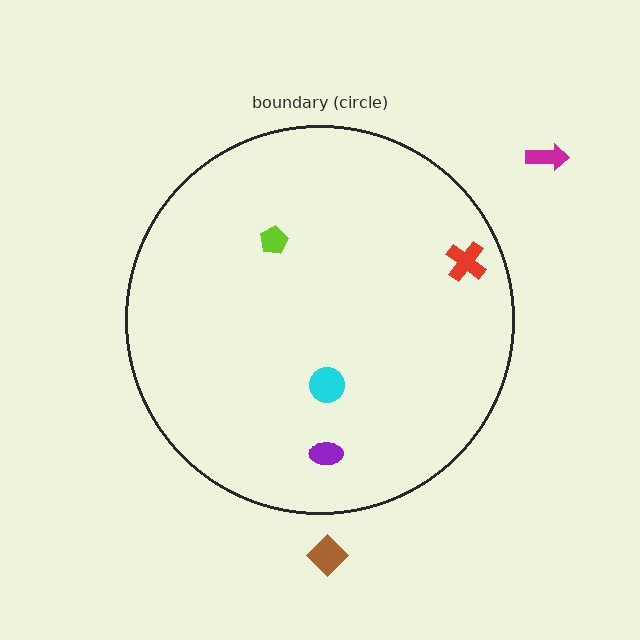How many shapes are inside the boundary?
4 inside, 2 outside.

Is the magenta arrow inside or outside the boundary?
Outside.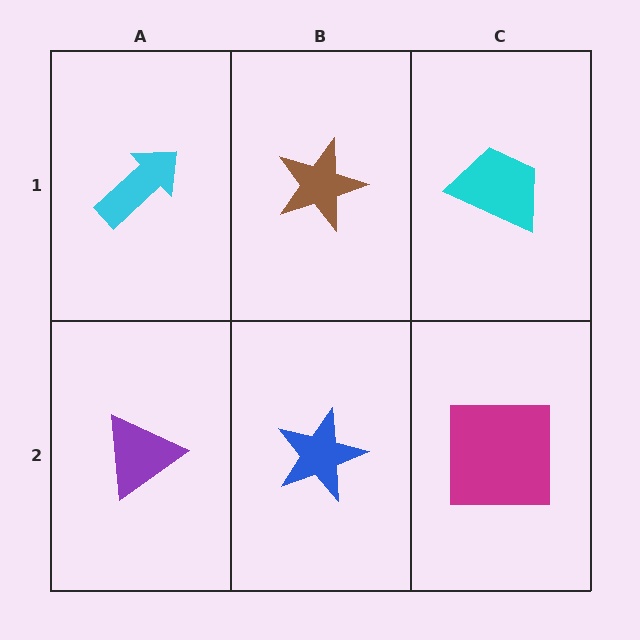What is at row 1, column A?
A cyan arrow.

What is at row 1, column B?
A brown star.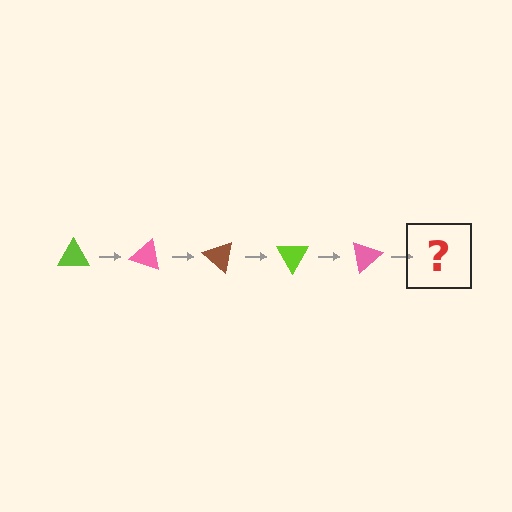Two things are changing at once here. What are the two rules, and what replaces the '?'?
The two rules are that it rotates 20 degrees each step and the color cycles through lime, pink, and brown. The '?' should be a brown triangle, rotated 100 degrees from the start.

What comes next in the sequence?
The next element should be a brown triangle, rotated 100 degrees from the start.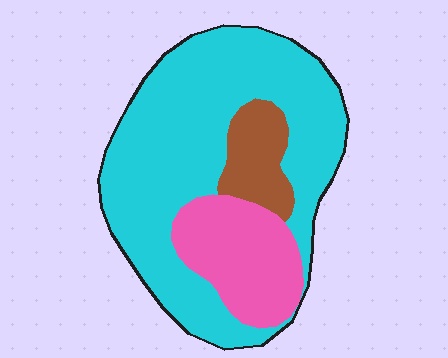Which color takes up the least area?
Brown, at roughly 10%.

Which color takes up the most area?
Cyan, at roughly 70%.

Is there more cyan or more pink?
Cyan.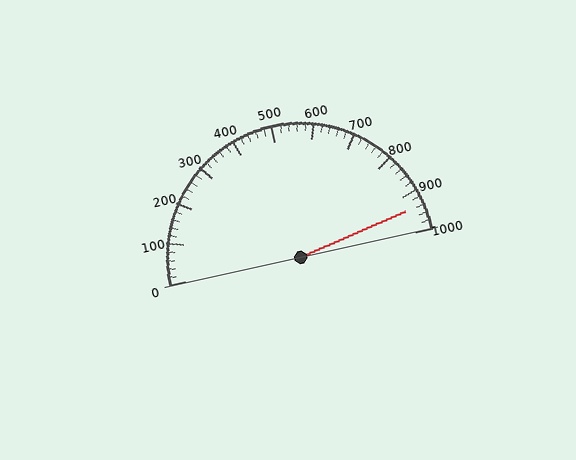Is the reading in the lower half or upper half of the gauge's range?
The reading is in the upper half of the range (0 to 1000).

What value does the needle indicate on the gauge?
The needle indicates approximately 940.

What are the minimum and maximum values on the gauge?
The gauge ranges from 0 to 1000.